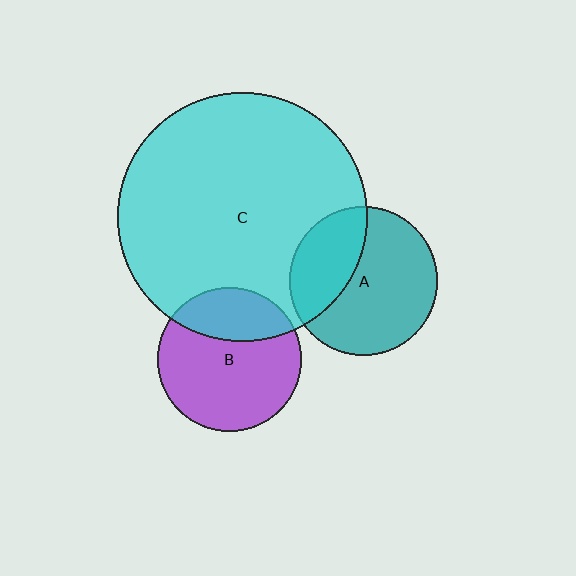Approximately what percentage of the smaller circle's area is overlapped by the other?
Approximately 35%.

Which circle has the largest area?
Circle C (cyan).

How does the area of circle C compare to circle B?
Approximately 3.0 times.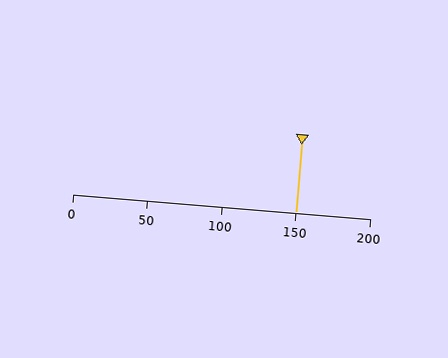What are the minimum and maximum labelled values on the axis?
The axis runs from 0 to 200.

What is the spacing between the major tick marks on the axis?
The major ticks are spaced 50 apart.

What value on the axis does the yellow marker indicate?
The marker indicates approximately 150.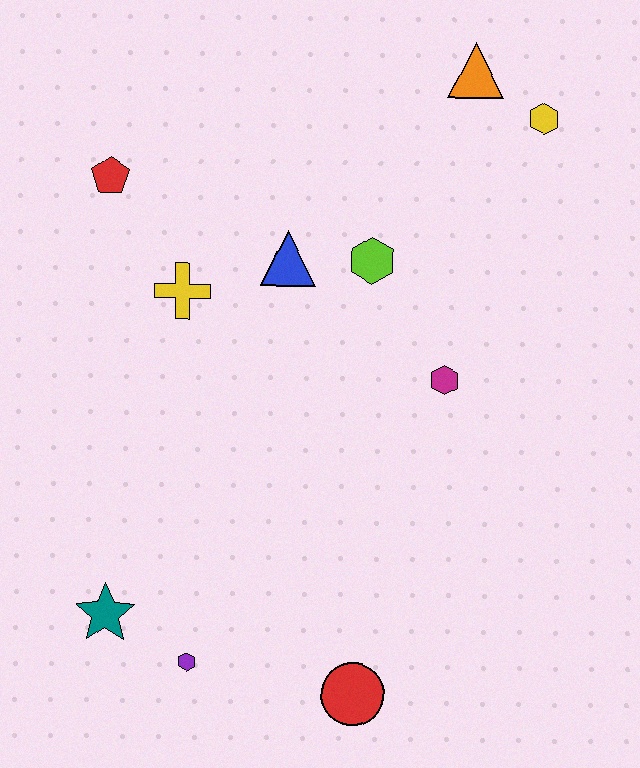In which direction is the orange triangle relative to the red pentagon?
The orange triangle is to the right of the red pentagon.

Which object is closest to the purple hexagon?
The teal star is closest to the purple hexagon.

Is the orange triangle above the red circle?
Yes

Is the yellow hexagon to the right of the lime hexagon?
Yes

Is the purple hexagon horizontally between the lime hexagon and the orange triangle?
No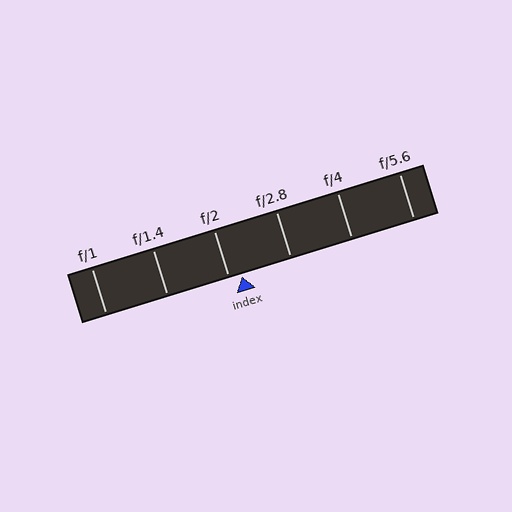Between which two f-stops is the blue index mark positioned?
The index mark is between f/2 and f/2.8.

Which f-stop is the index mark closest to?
The index mark is closest to f/2.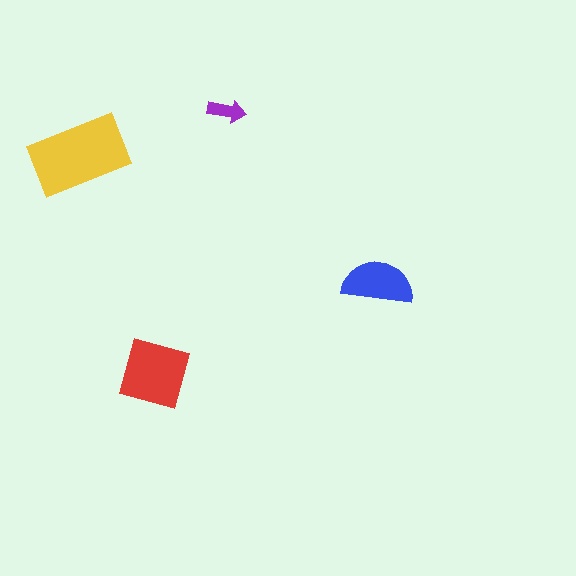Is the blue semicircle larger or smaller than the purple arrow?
Larger.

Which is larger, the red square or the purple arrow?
The red square.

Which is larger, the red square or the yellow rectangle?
The yellow rectangle.